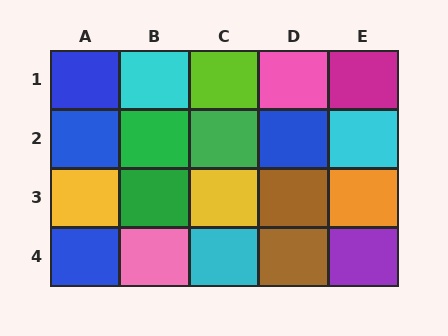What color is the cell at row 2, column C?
Green.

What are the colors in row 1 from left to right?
Blue, cyan, lime, pink, magenta.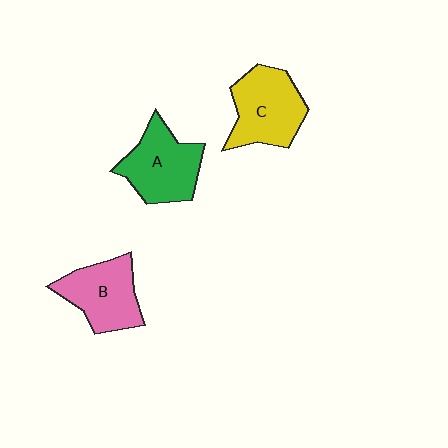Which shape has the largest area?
Shape C (yellow).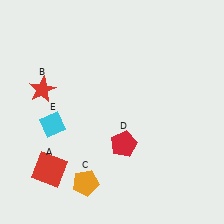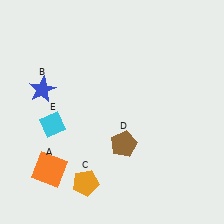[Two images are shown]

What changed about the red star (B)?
In Image 1, B is red. In Image 2, it changed to blue.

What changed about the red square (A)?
In Image 1, A is red. In Image 2, it changed to orange.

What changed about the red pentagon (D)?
In Image 1, D is red. In Image 2, it changed to brown.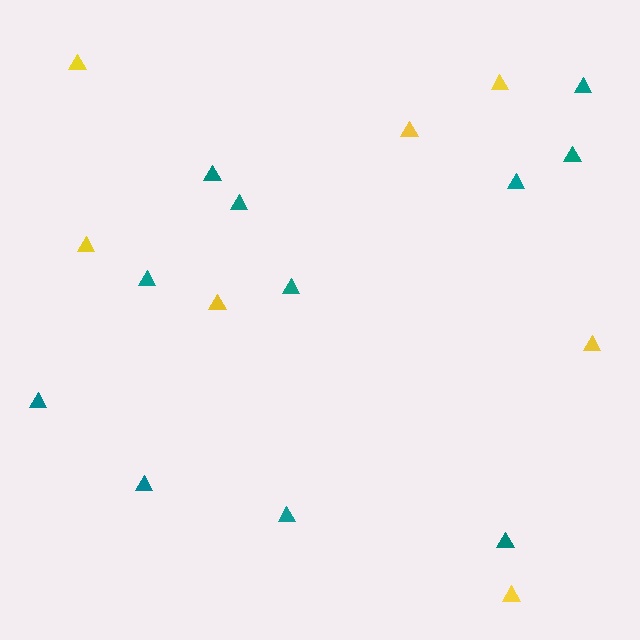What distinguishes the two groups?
There are 2 groups: one group of teal triangles (11) and one group of yellow triangles (7).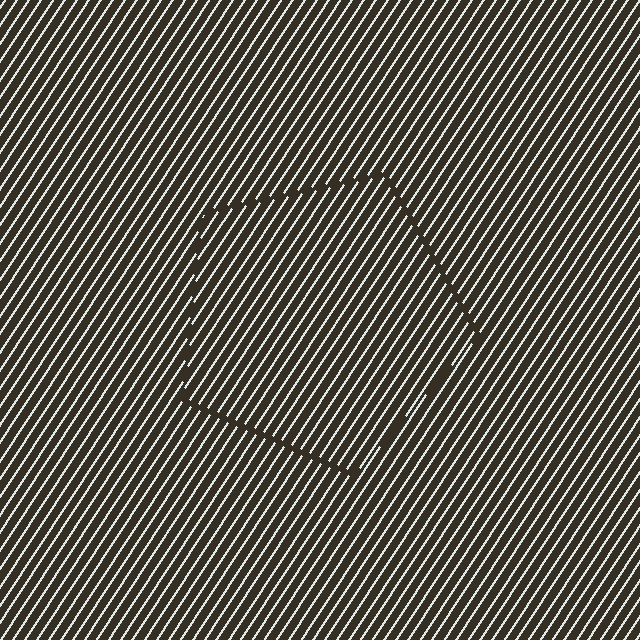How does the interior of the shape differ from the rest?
The interior of the shape contains the same grating, shifted by half a period — the contour is defined by the phase discontinuity where line-ends from the inner and outer gratings abut.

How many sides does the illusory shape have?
5 sides — the line-ends trace a pentagon.